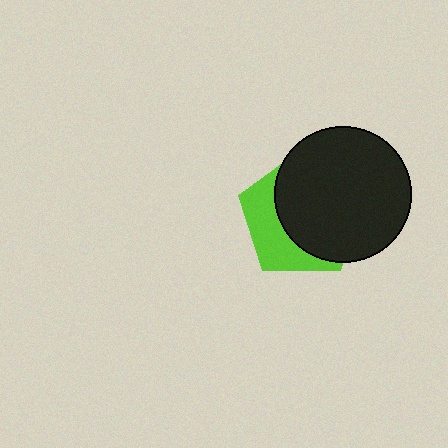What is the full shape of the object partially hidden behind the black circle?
The partially hidden object is a lime pentagon.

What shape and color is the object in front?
The object in front is a black circle.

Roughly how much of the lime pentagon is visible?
A small part of it is visible (roughly 36%).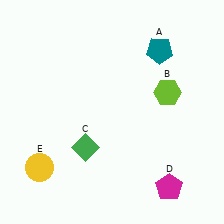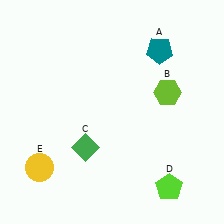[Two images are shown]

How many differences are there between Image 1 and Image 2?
There is 1 difference between the two images.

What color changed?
The pentagon (D) changed from magenta in Image 1 to lime in Image 2.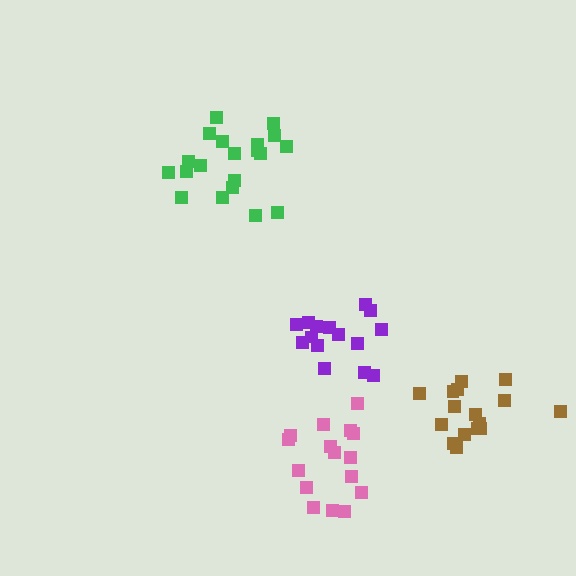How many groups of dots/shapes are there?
There are 4 groups.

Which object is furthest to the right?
The brown cluster is rightmost.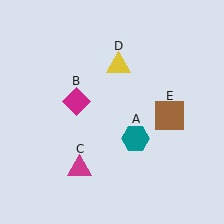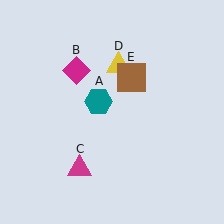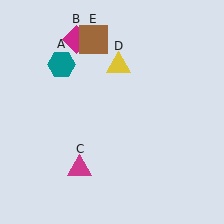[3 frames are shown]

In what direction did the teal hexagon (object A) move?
The teal hexagon (object A) moved up and to the left.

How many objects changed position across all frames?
3 objects changed position: teal hexagon (object A), magenta diamond (object B), brown square (object E).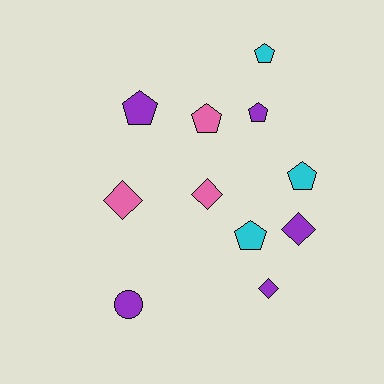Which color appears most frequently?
Purple, with 5 objects.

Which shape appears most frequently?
Pentagon, with 6 objects.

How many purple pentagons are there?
There are 2 purple pentagons.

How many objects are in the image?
There are 11 objects.